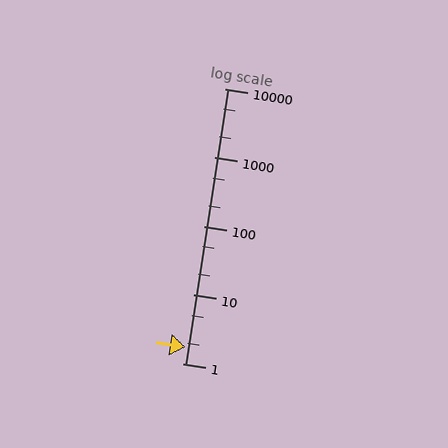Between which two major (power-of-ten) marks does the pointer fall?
The pointer is between 1 and 10.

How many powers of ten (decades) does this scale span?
The scale spans 4 decades, from 1 to 10000.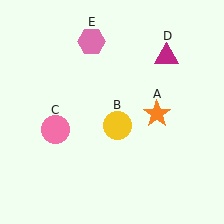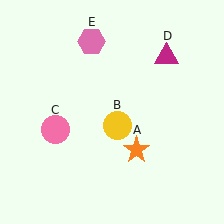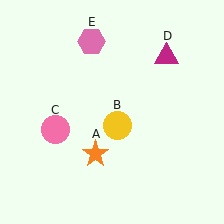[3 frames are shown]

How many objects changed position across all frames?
1 object changed position: orange star (object A).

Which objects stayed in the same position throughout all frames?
Yellow circle (object B) and pink circle (object C) and magenta triangle (object D) and pink hexagon (object E) remained stationary.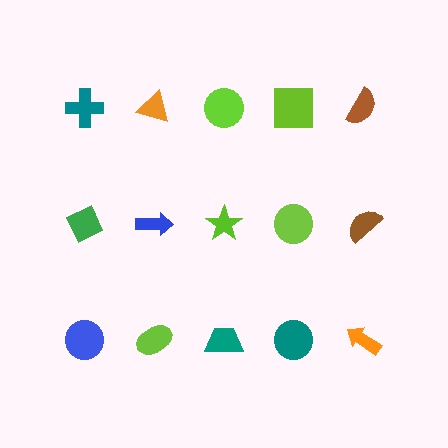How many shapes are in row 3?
5 shapes.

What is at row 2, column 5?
A brown semicircle.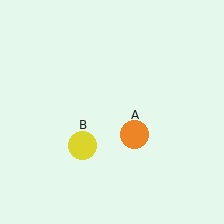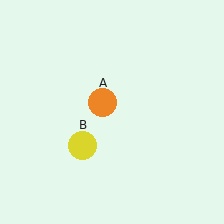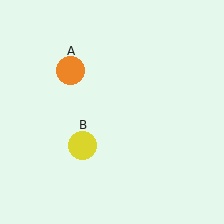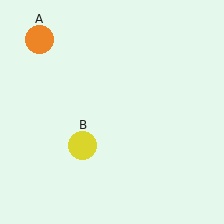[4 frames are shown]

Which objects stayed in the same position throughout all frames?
Yellow circle (object B) remained stationary.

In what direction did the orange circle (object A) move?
The orange circle (object A) moved up and to the left.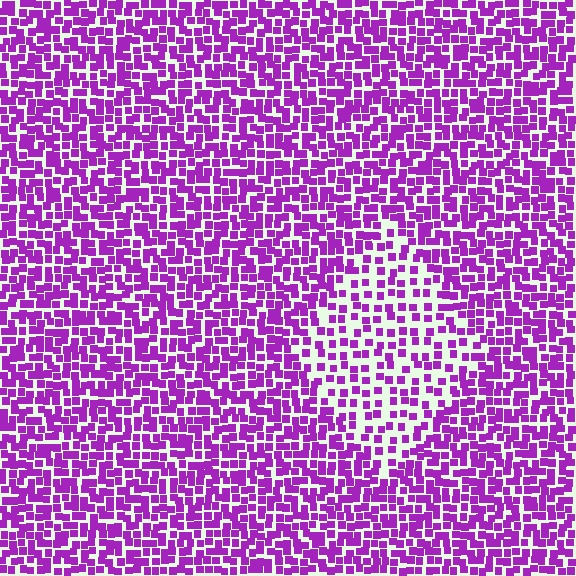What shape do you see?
I see a diamond.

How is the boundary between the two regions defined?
The boundary is defined by a change in element density (approximately 1.9x ratio). All elements are the same color, size, and shape.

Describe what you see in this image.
The image contains small purple elements arranged at two different densities. A diamond-shaped region is visible where the elements are less densely packed than the surrounding area.